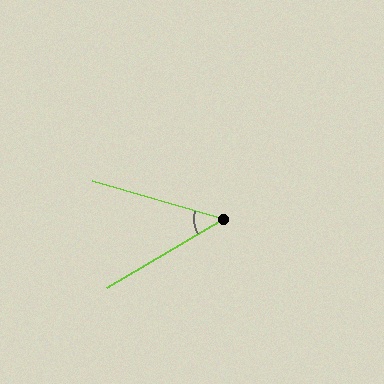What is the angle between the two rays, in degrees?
Approximately 47 degrees.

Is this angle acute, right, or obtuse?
It is acute.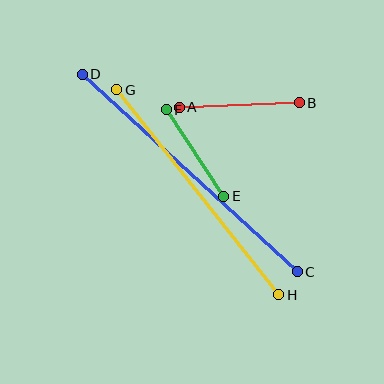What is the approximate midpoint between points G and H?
The midpoint is at approximately (198, 192) pixels.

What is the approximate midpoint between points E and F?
The midpoint is at approximately (195, 153) pixels.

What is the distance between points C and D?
The distance is approximately 292 pixels.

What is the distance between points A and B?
The distance is approximately 120 pixels.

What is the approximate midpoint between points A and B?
The midpoint is at approximately (239, 105) pixels.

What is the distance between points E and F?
The distance is approximately 104 pixels.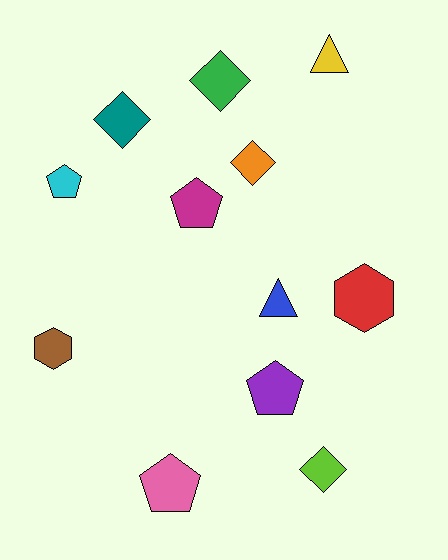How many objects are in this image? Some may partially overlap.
There are 12 objects.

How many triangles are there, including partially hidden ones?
There are 2 triangles.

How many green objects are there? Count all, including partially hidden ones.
There is 1 green object.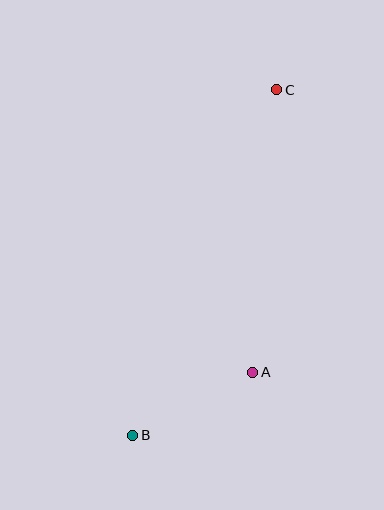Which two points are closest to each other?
Points A and B are closest to each other.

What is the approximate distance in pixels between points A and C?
The distance between A and C is approximately 283 pixels.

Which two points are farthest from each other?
Points B and C are farthest from each other.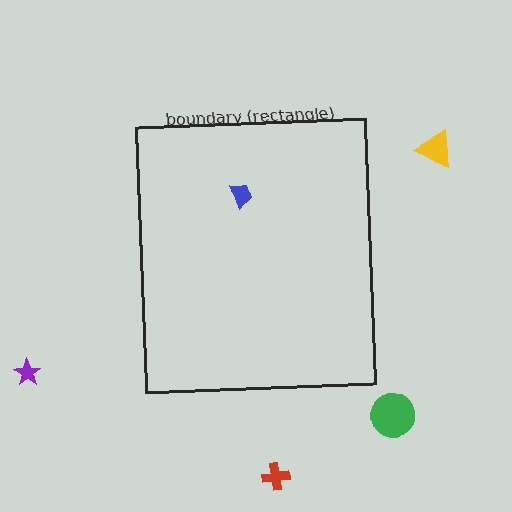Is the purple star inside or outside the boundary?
Outside.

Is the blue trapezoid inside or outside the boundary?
Inside.